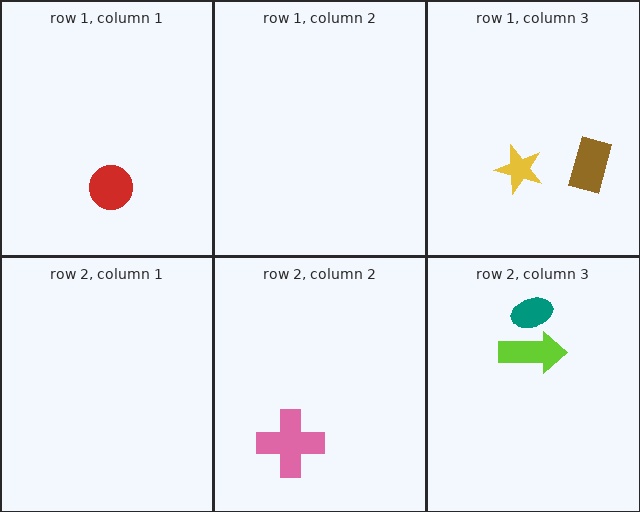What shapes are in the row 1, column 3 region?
The yellow star, the brown rectangle.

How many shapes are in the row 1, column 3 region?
2.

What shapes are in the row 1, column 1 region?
The red circle.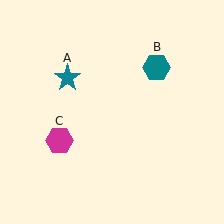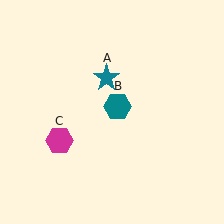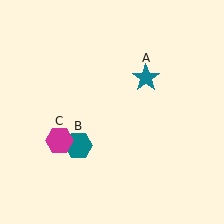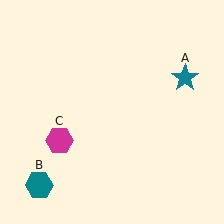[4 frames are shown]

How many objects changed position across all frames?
2 objects changed position: teal star (object A), teal hexagon (object B).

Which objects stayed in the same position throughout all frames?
Magenta hexagon (object C) remained stationary.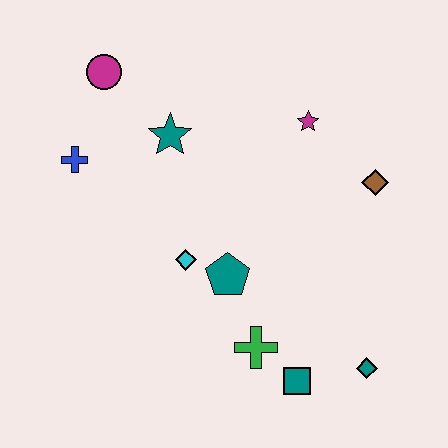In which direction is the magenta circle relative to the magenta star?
The magenta circle is to the left of the magenta star.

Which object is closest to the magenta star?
The brown diamond is closest to the magenta star.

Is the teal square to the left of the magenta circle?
No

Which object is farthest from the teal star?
The teal diamond is farthest from the teal star.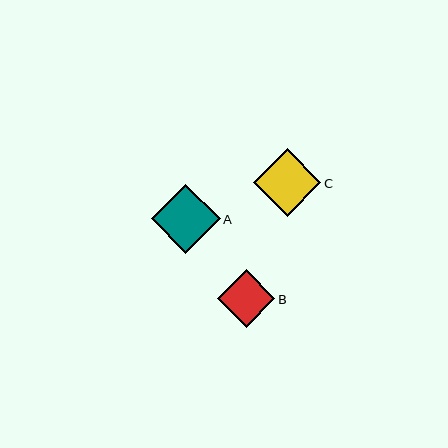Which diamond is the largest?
Diamond A is the largest with a size of approximately 69 pixels.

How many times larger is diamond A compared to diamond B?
Diamond A is approximately 1.2 times the size of diamond B.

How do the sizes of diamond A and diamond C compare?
Diamond A and diamond C are approximately the same size.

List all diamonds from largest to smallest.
From largest to smallest: A, C, B.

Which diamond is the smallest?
Diamond B is the smallest with a size of approximately 58 pixels.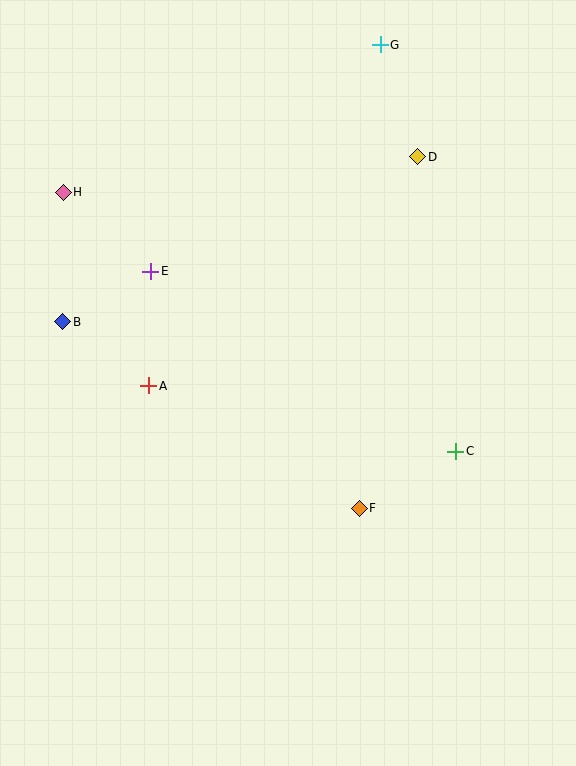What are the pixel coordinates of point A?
Point A is at (149, 386).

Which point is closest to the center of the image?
Point A at (149, 386) is closest to the center.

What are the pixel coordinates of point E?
Point E is at (151, 271).